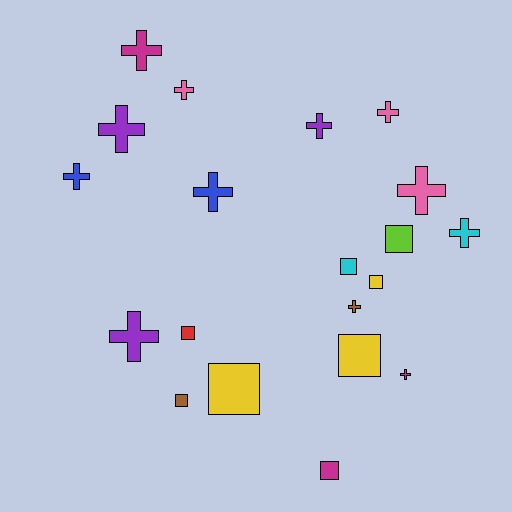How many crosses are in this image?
There are 12 crosses.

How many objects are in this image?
There are 20 objects.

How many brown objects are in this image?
There are 2 brown objects.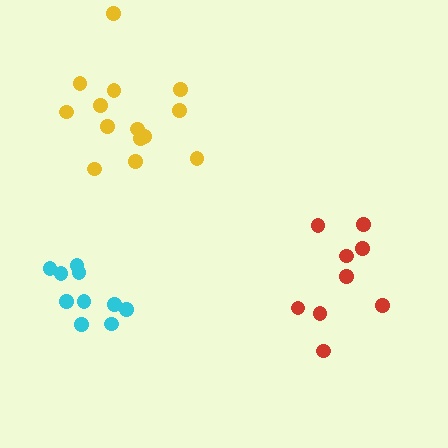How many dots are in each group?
Group 1: 10 dots, Group 2: 9 dots, Group 3: 14 dots (33 total).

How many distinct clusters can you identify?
There are 3 distinct clusters.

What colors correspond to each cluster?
The clusters are colored: cyan, red, yellow.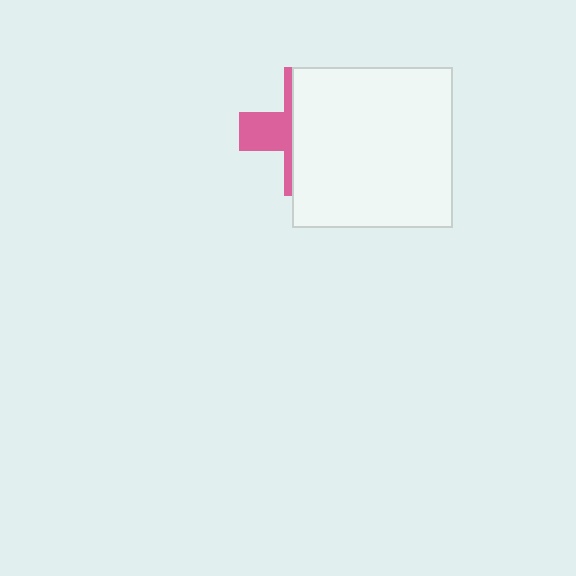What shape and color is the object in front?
The object in front is a white square.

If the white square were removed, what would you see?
You would see the complete pink cross.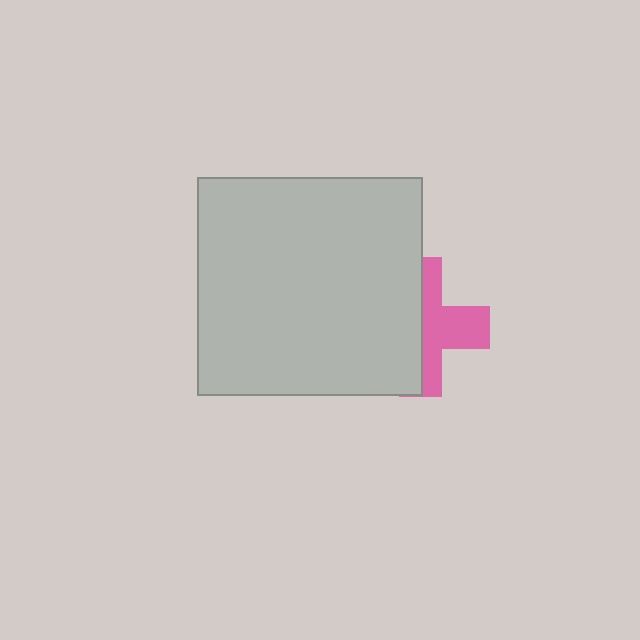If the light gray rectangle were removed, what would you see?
You would see the complete pink cross.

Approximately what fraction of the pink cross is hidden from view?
Roughly 54% of the pink cross is hidden behind the light gray rectangle.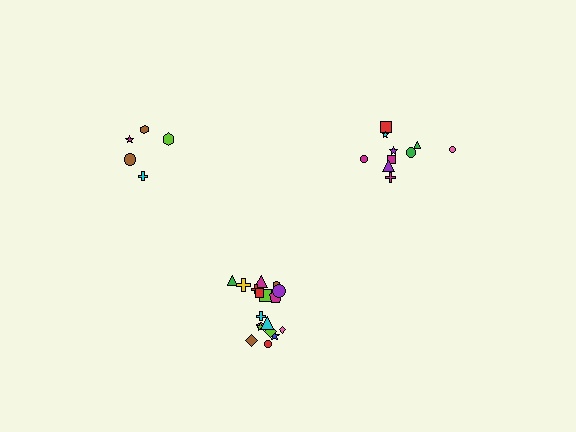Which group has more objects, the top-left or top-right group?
The top-right group.